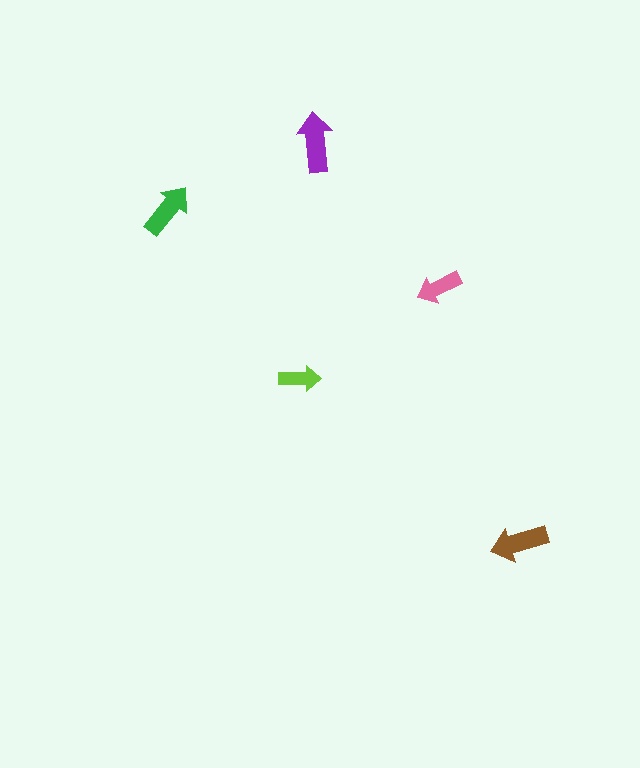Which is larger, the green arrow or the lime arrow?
The green one.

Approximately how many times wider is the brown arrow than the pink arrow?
About 1.5 times wider.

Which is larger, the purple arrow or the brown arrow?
The purple one.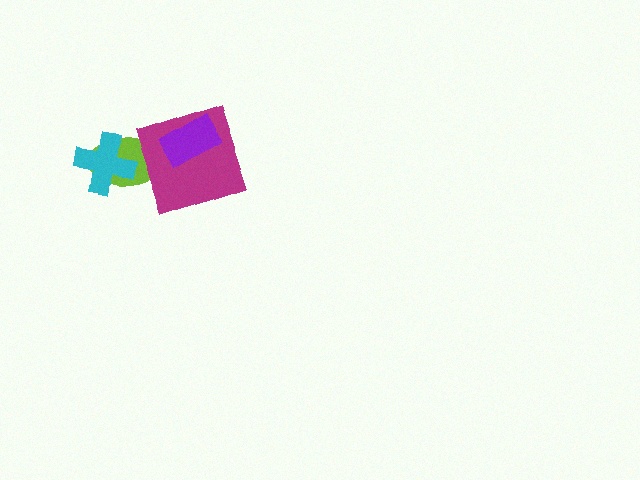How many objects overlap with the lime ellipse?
2 objects overlap with the lime ellipse.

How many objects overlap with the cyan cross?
1 object overlaps with the cyan cross.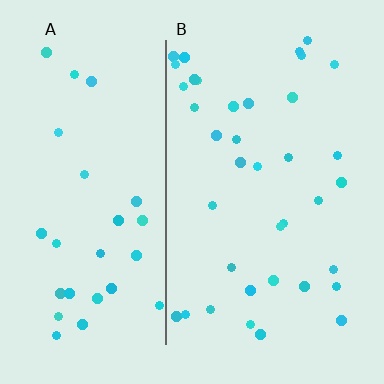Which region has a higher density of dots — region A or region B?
B (the right).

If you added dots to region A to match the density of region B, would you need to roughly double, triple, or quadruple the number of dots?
Approximately double.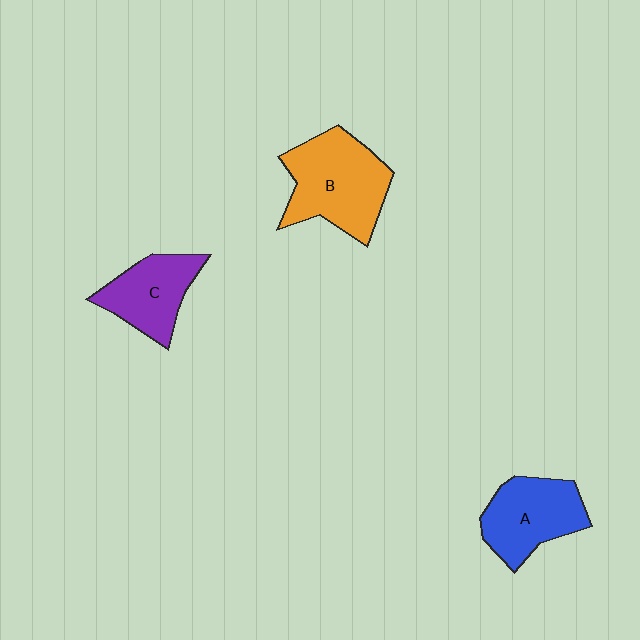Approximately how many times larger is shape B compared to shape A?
Approximately 1.3 times.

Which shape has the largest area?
Shape B (orange).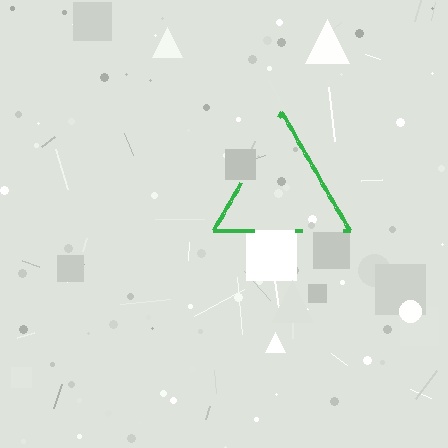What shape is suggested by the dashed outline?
The dashed outline suggests a triangle.